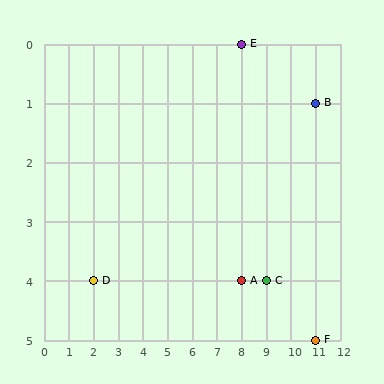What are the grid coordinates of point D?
Point D is at grid coordinates (2, 4).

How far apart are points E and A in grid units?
Points E and A are 4 rows apart.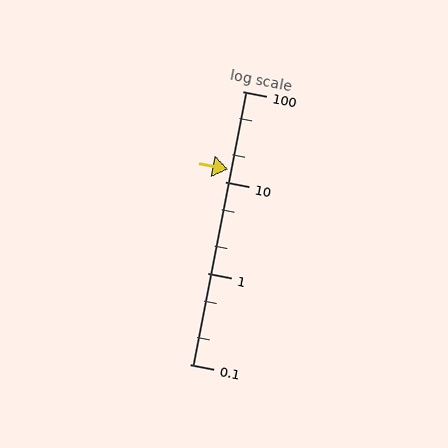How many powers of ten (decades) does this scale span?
The scale spans 3 decades, from 0.1 to 100.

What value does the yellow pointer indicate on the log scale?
The pointer indicates approximately 14.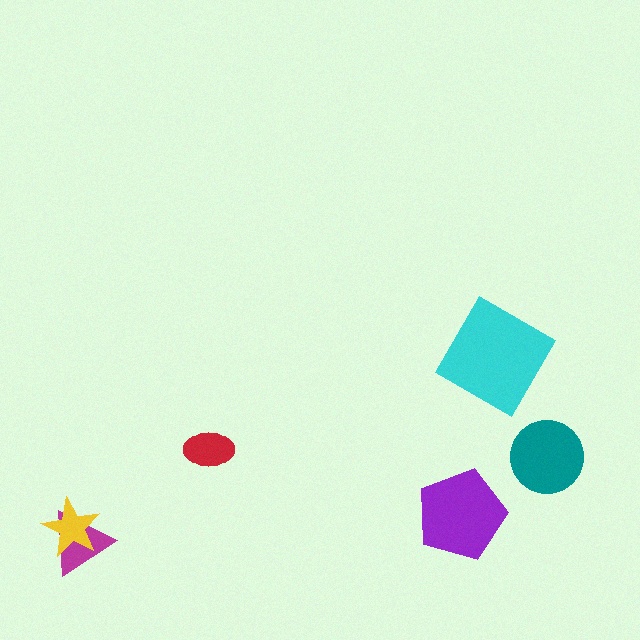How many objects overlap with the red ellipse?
0 objects overlap with the red ellipse.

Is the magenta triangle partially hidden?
Yes, it is partially covered by another shape.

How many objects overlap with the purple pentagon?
0 objects overlap with the purple pentagon.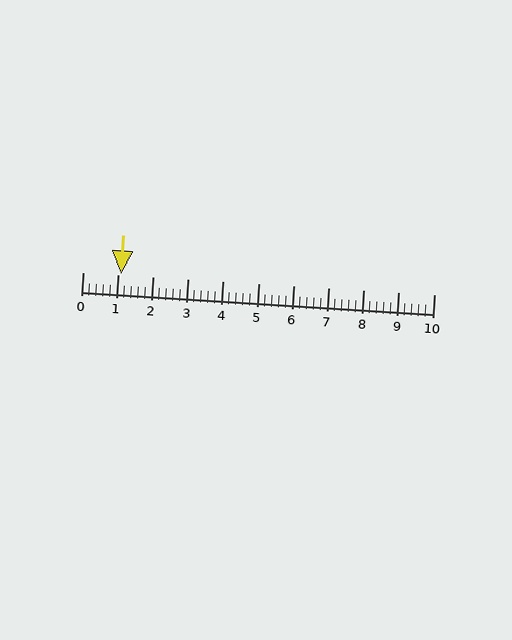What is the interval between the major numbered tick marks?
The major tick marks are spaced 1 units apart.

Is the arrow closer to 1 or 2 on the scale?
The arrow is closer to 1.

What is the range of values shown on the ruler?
The ruler shows values from 0 to 10.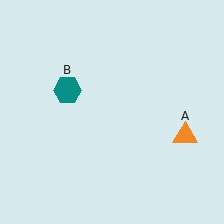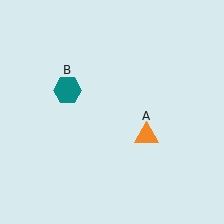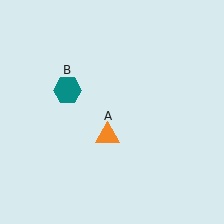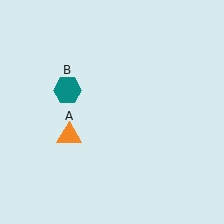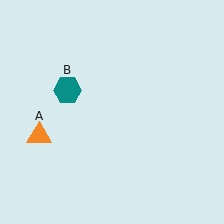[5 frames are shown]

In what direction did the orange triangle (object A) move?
The orange triangle (object A) moved left.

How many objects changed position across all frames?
1 object changed position: orange triangle (object A).